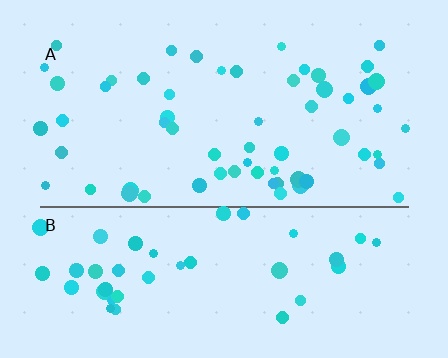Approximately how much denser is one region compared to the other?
Approximately 1.3× — region A over region B.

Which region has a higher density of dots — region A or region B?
A (the top).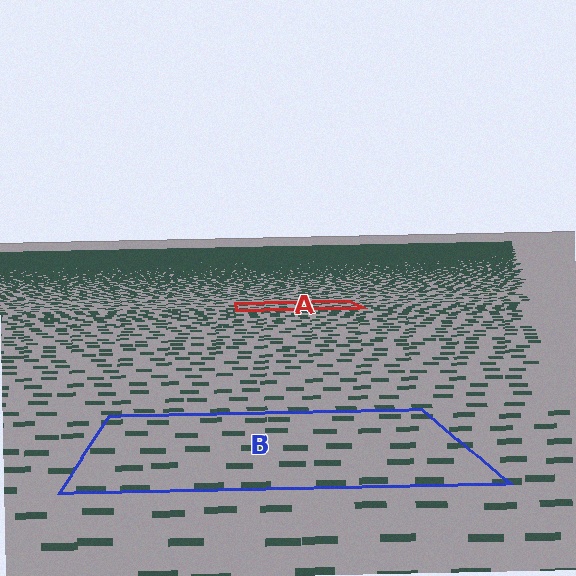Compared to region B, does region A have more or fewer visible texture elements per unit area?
Region A has more texture elements per unit area — they are packed more densely because it is farther away.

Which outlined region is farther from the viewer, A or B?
Region A is farther from the viewer — the texture elements inside it appear smaller and more densely packed.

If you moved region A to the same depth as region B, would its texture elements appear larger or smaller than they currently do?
They would appear larger. At a closer depth, the same texture elements are projected at a bigger on-screen size.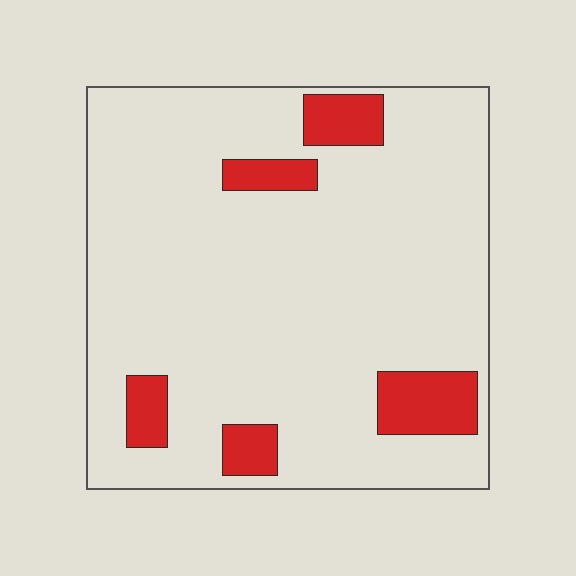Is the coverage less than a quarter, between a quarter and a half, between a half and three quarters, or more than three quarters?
Less than a quarter.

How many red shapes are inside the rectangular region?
5.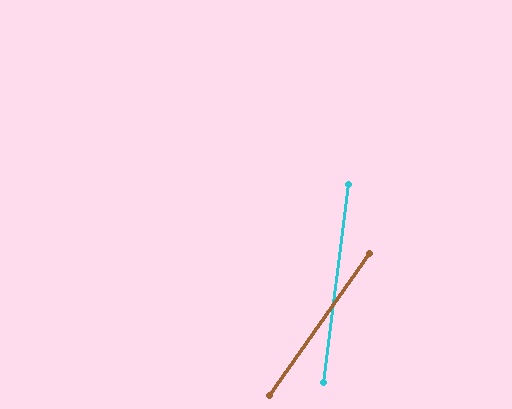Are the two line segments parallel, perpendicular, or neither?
Neither parallel nor perpendicular — they differ by about 28°.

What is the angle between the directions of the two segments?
Approximately 28 degrees.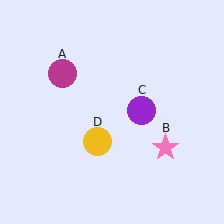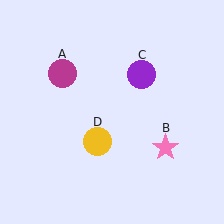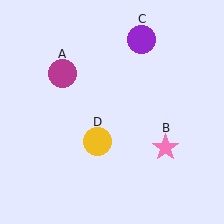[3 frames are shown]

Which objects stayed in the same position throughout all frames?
Magenta circle (object A) and pink star (object B) and yellow circle (object D) remained stationary.